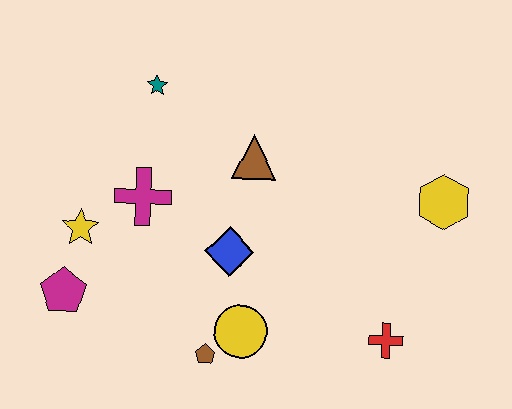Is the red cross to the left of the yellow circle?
No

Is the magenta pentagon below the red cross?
No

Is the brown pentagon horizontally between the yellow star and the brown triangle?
Yes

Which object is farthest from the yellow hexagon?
The magenta pentagon is farthest from the yellow hexagon.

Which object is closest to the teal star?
The magenta cross is closest to the teal star.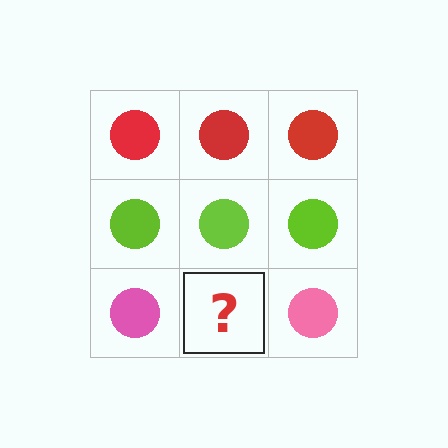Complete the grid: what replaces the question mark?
The question mark should be replaced with a pink circle.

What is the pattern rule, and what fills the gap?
The rule is that each row has a consistent color. The gap should be filled with a pink circle.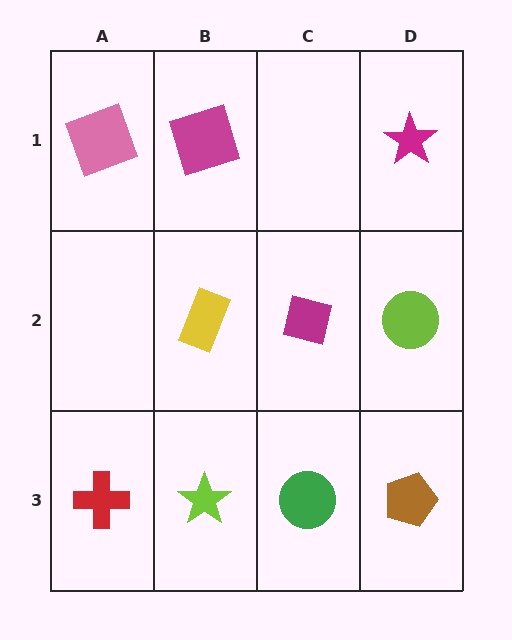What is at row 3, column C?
A green circle.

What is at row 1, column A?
A pink square.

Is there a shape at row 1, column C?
No, that cell is empty.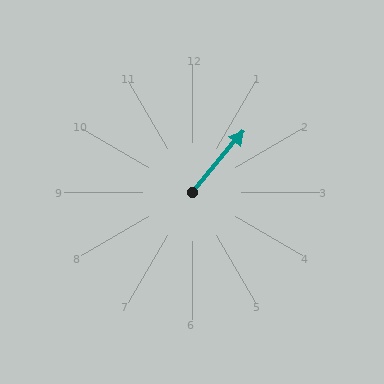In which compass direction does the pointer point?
Northeast.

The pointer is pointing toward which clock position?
Roughly 1 o'clock.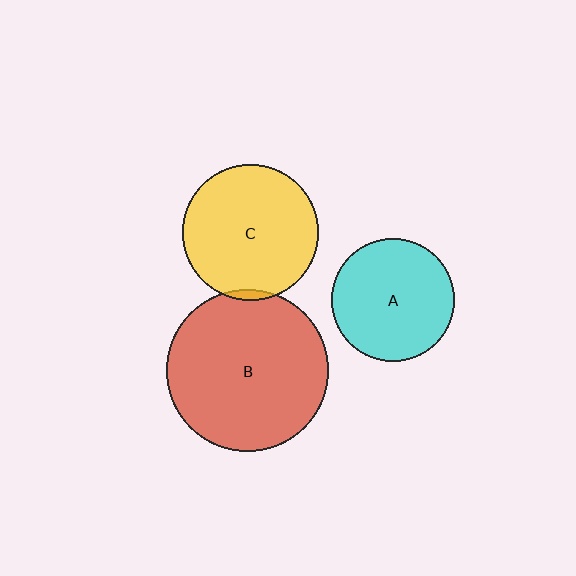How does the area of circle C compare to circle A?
Approximately 1.2 times.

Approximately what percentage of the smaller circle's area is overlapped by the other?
Approximately 5%.